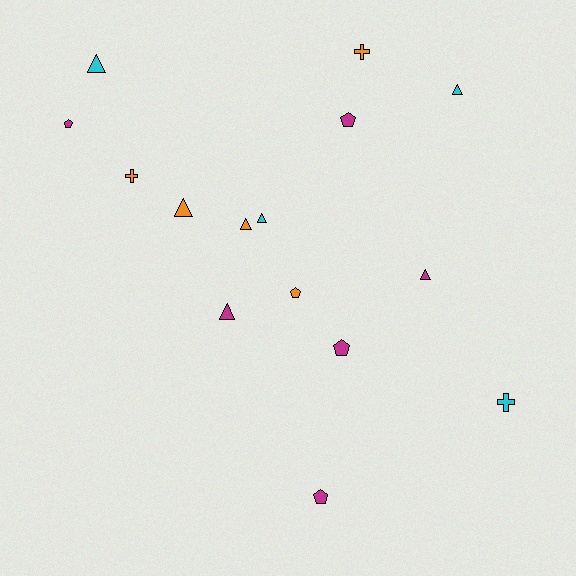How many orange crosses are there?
There are 2 orange crosses.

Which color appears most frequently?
Magenta, with 6 objects.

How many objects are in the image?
There are 15 objects.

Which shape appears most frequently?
Triangle, with 7 objects.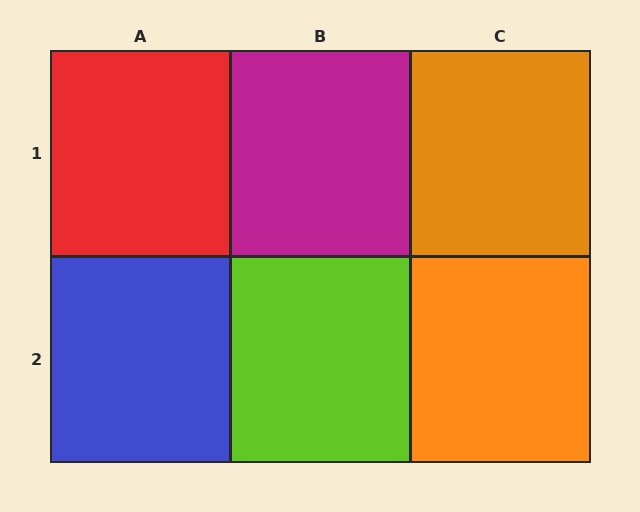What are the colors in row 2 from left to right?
Blue, lime, orange.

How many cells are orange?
2 cells are orange.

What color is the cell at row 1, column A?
Red.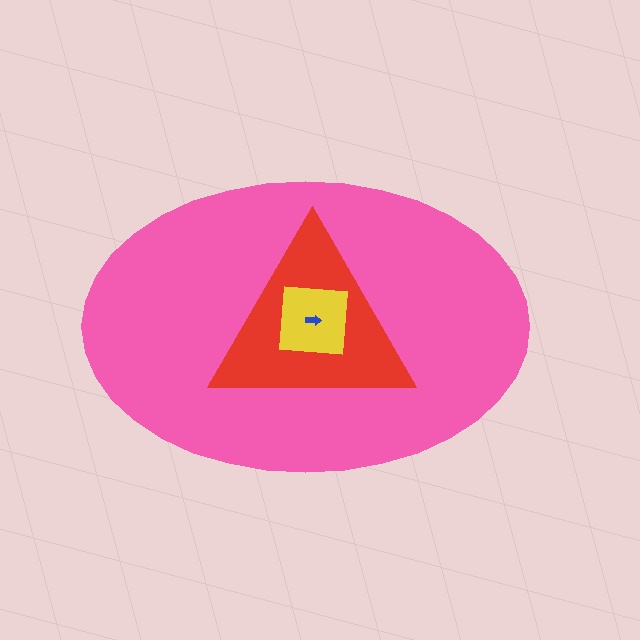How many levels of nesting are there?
4.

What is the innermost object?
The blue arrow.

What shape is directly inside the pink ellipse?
The red triangle.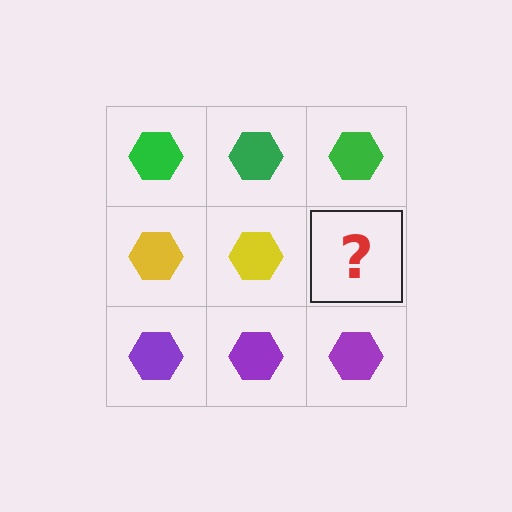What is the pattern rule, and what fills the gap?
The rule is that each row has a consistent color. The gap should be filled with a yellow hexagon.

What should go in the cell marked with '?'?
The missing cell should contain a yellow hexagon.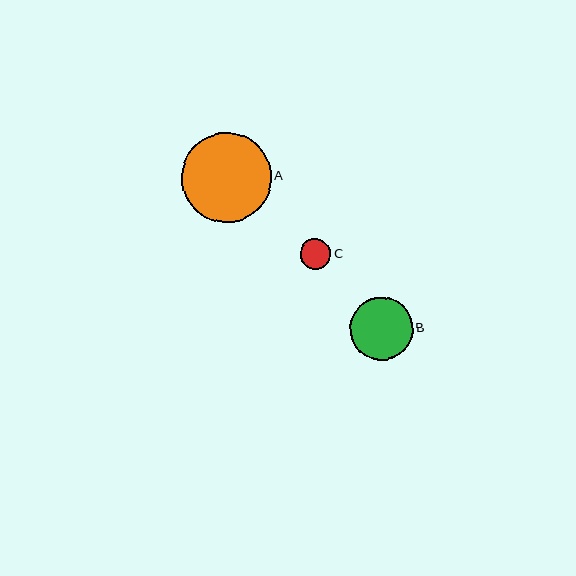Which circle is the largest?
Circle A is the largest with a size of approximately 90 pixels.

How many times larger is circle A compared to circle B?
Circle A is approximately 1.4 times the size of circle B.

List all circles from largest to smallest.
From largest to smallest: A, B, C.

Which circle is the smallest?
Circle C is the smallest with a size of approximately 31 pixels.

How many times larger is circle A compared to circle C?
Circle A is approximately 2.9 times the size of circle C.